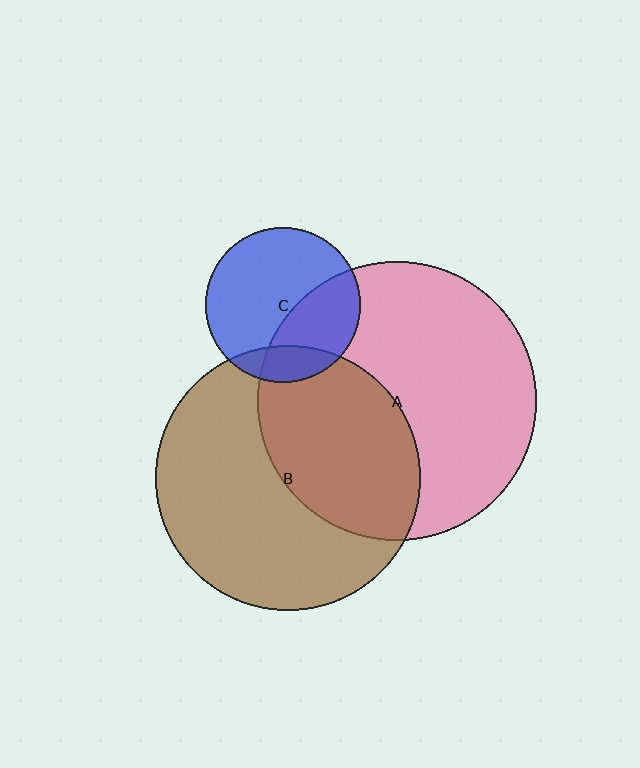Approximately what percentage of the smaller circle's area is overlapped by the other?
Approximately 40%.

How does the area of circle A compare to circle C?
Approximately 3.2 times.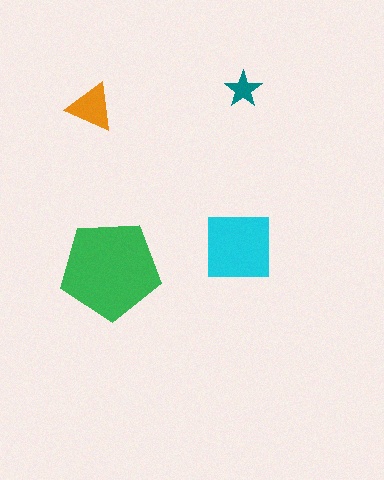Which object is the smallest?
The teal star.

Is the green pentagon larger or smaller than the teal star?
Larger.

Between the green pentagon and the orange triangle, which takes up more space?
The green pentagon.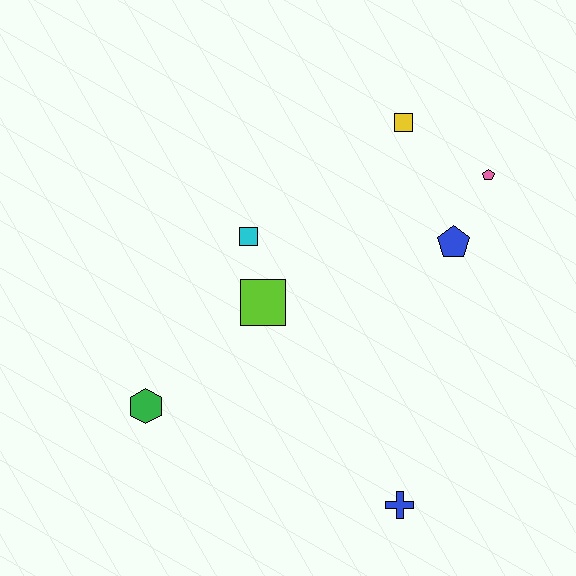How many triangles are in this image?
There are no triangles.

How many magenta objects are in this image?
There are no magenta objects.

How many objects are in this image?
There are 7 objects.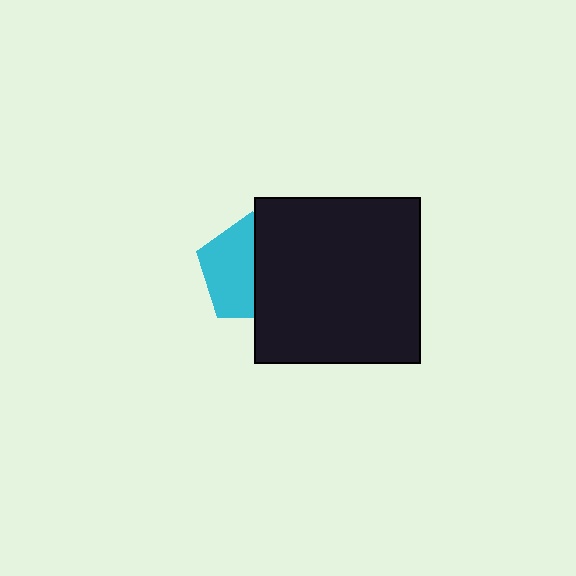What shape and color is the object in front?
The object in front is a black square.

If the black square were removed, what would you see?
You would see the complete cyan pentagon.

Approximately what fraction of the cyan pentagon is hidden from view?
Roughly 48% of the cyan pentagon is hidden behind the black square.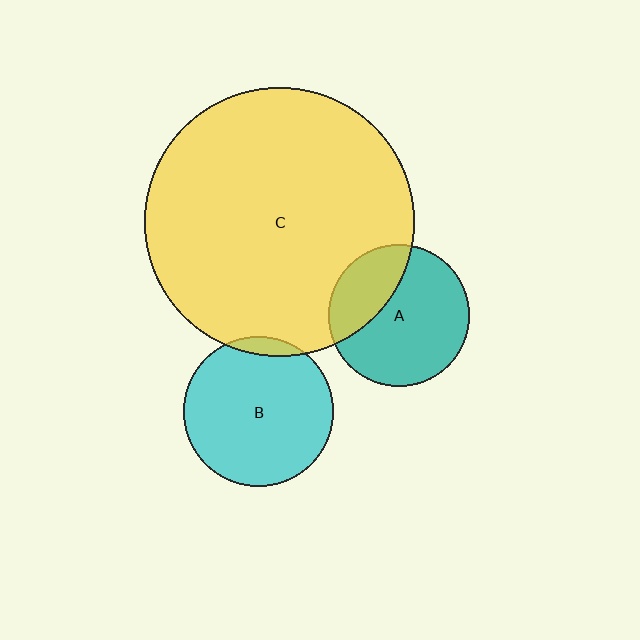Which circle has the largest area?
Circle C (yellow).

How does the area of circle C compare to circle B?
Approximately 3.2 times.